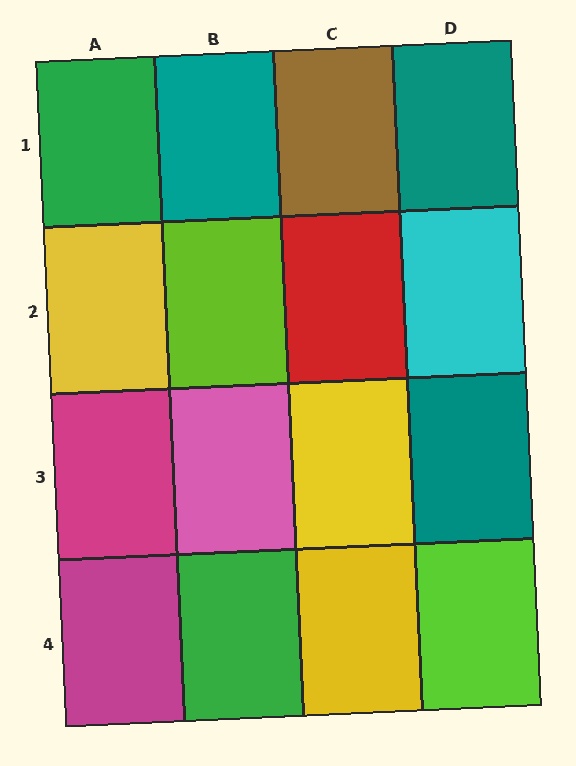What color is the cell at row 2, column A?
Yellow.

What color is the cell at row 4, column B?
Green.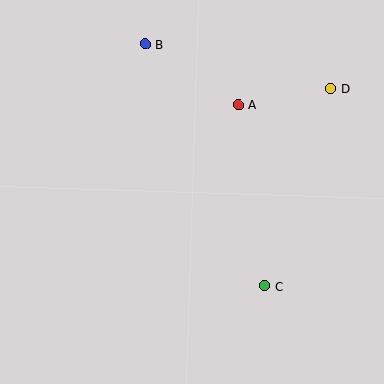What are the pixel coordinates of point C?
Point C is at (265, 286).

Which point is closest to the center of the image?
Point A at (238, 105) is closest to the center.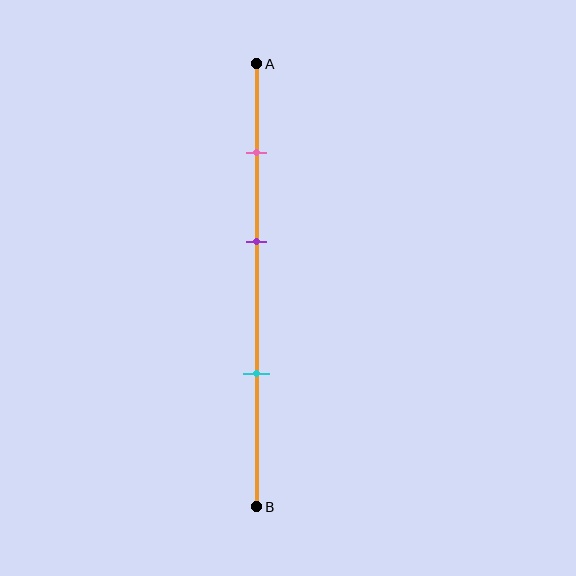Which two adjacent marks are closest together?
The pink and purple marks are the closest adjacent pair.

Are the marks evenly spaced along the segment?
Yes, the marks are approximately evenly spaced.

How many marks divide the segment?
There are 3 marks dividing the segment.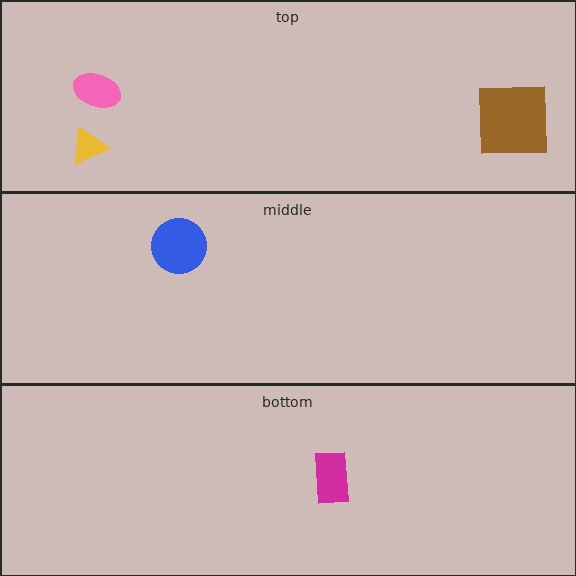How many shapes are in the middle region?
1.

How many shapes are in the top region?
3.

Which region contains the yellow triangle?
The top region.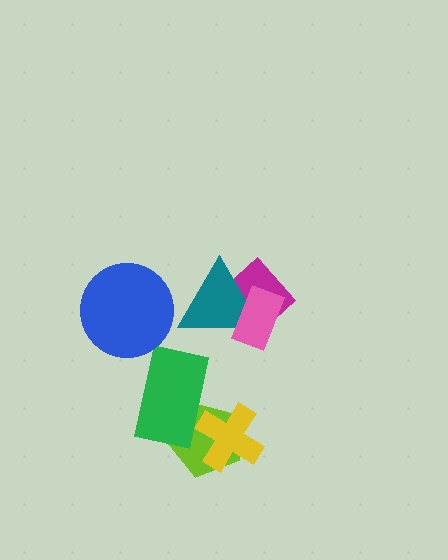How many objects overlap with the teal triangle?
2 objects overlap with the teal triangle.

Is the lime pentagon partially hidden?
Yes, it is partially covered by another shape.